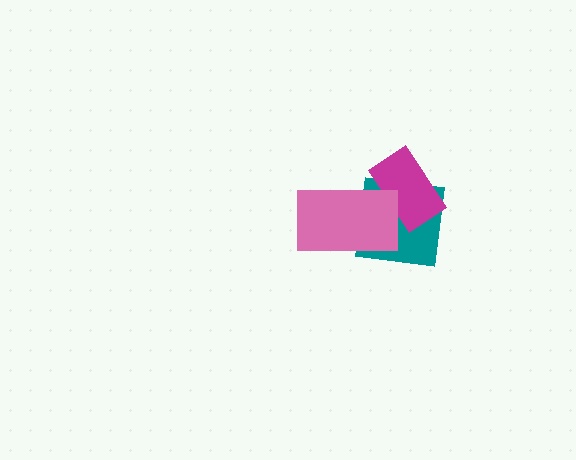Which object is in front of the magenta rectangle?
The pink rectangle is in front of the magenta rectangle.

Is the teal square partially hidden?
Yes, it is partially covered by another shape.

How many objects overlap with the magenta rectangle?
2 objects overlap with the magenta rectangle.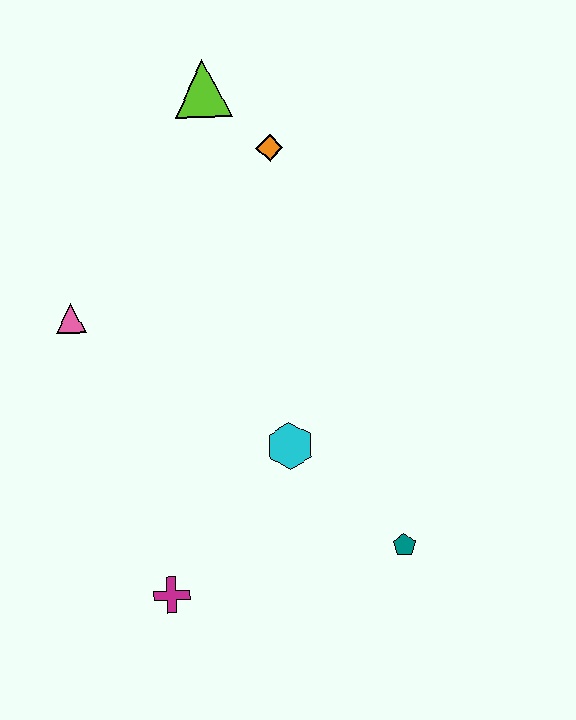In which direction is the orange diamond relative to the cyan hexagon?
The orange diamond is above the cyan hexagon.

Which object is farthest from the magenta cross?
The lime triangle is farthest from the magenta cross.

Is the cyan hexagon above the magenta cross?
Yes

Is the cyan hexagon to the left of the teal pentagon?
Yes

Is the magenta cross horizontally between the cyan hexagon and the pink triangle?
Yes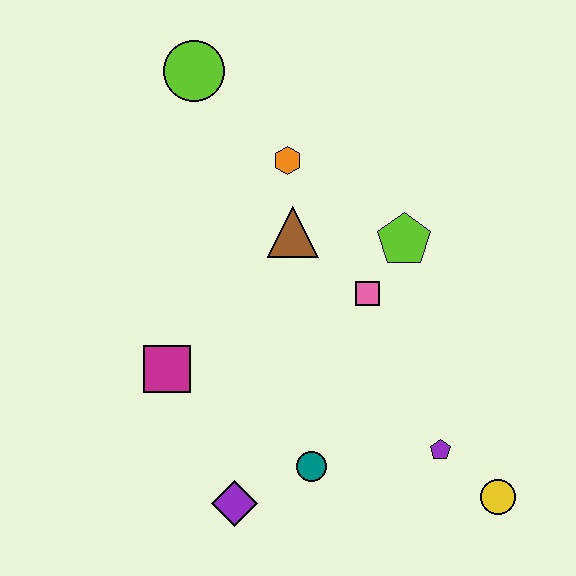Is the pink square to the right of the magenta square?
Yes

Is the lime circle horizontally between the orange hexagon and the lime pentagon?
No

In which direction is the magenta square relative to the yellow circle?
The magenta square is to the left of the yellow circle.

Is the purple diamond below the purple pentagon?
Yes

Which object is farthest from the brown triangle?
The yellow circle is farthest from the brown triangle.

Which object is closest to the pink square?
The lime pentagon is closest to the pink square.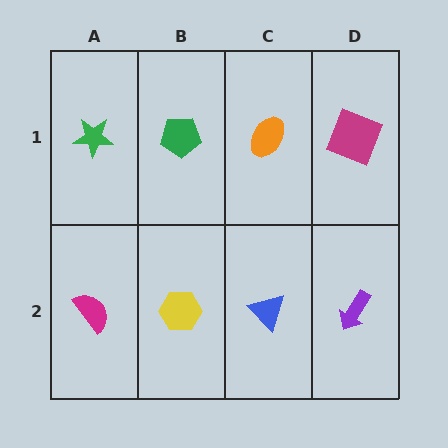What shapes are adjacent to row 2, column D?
A magenta square (row 1, column D), a blue triangle (row 2, column C).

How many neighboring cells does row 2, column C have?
3.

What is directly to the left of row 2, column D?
A blue triangle.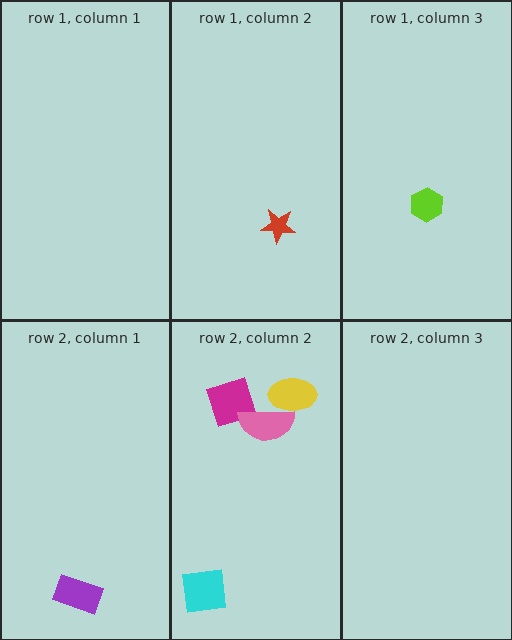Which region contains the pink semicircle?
The row 2, column 2 region.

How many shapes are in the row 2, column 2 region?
4.